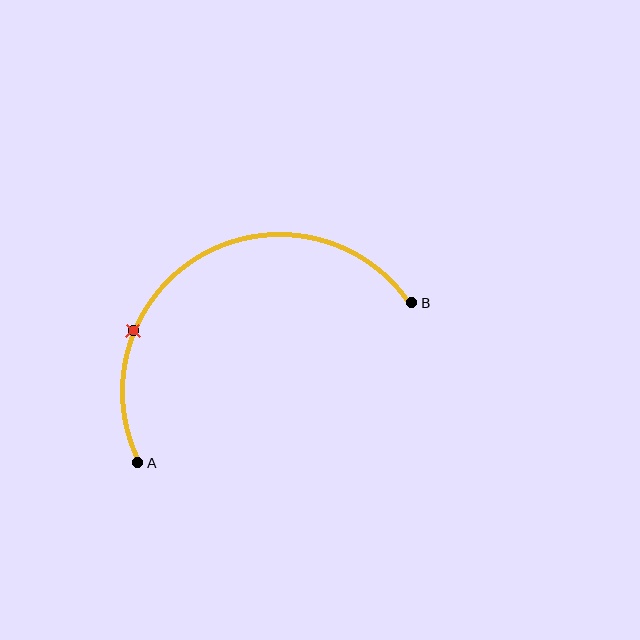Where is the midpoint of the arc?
The arc midpoint is the point on the curve farthest from the straight line joining A and B. It sits above that line.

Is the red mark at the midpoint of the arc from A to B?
No. The red mark lies on the arc but is closer to endpoint A. The arc midpoint would be at the point on the curve equidistant along the arc from both A and B.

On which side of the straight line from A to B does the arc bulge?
The arc bulges above the straight line connecting A and B.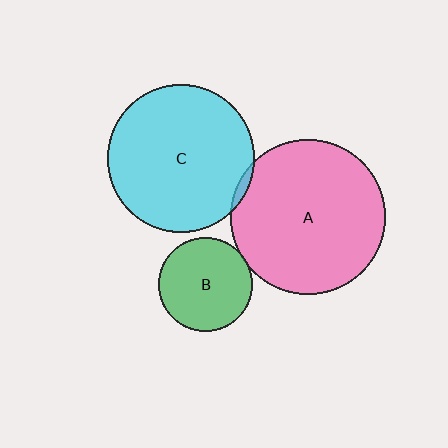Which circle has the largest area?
Circle A (pink).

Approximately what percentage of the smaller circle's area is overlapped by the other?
Approximately 5%.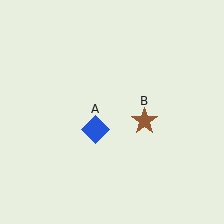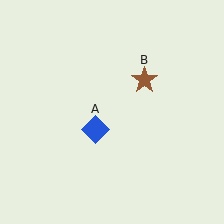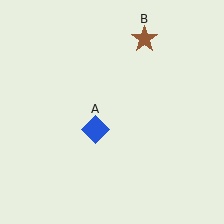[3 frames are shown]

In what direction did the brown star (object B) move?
The brown star (object B) moved up.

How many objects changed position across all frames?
1 object changed position: brown star (object B).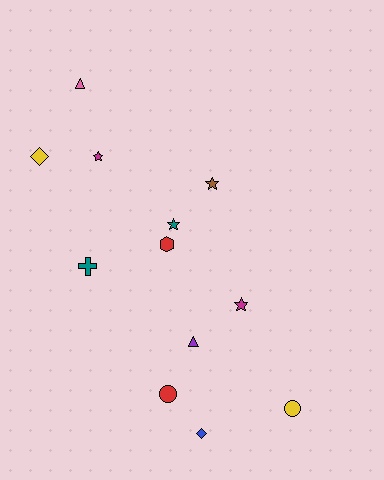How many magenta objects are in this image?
There are 2 magenta objects.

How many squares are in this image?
There are no squares.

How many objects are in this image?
There are 12 objects.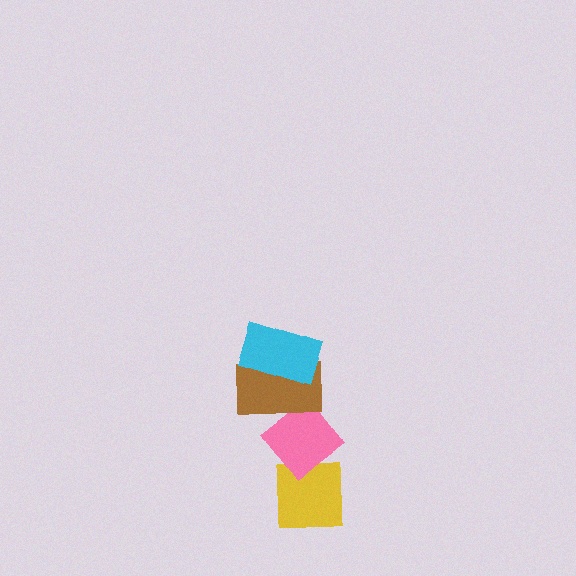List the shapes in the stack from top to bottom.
From top to bottom: the cyan rectangle, the brown rectangle, the pink diamond, the yellow square.